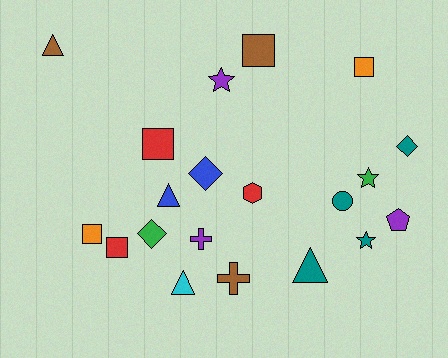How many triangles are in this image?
There are 4 triangles.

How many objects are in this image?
There are 20 objects.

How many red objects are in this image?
There are 3 red objects.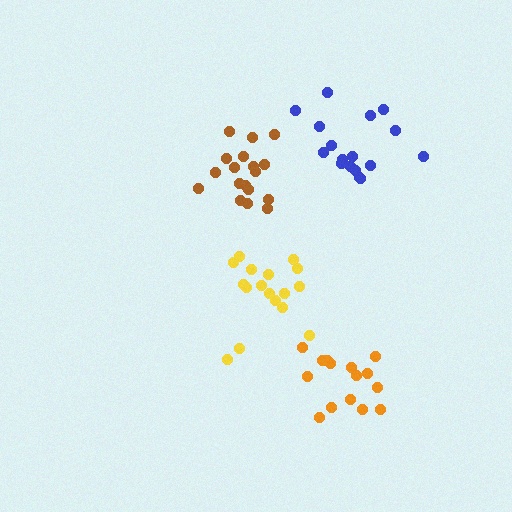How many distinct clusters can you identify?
There are 4 distinct clusters.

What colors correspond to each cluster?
The clusters are colored: yellow, orange, brown, blue.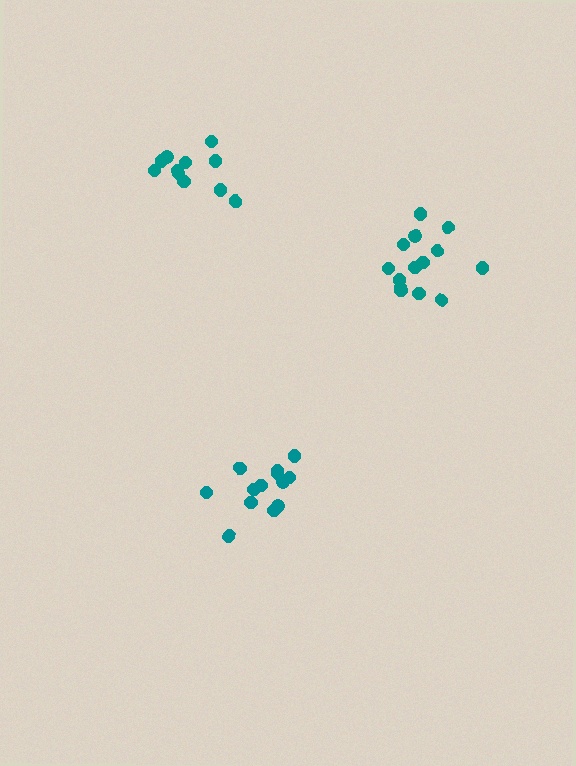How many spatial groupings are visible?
There are 3 spatial groupings.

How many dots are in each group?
Group 1: 14 dots, Group 2: 11 dots, Group 3: 13 dots (38 total).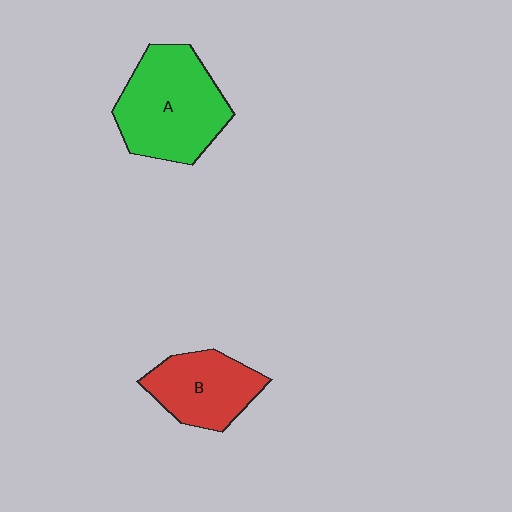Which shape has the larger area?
Shape A (green).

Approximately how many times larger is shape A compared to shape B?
Approximately 1.5 times.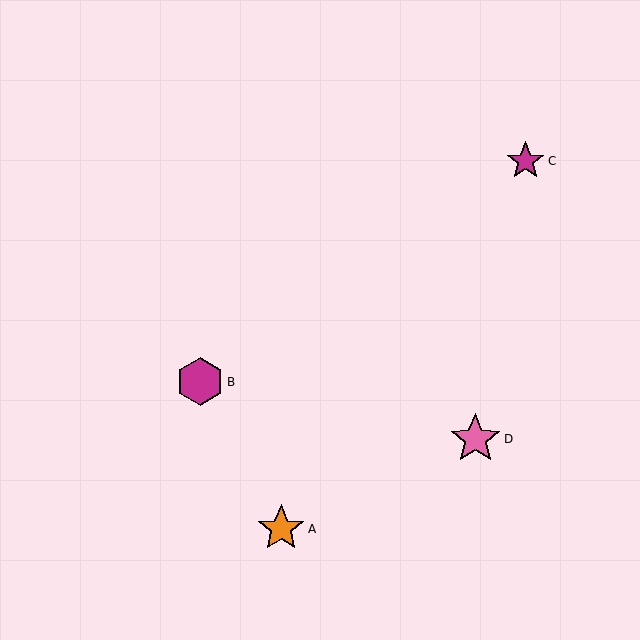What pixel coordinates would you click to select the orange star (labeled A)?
Click at (281, 529) to select the orange star A.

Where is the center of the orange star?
The center of the orange star is at (281, 529).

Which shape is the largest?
The pink star (labeled D) is the largest.